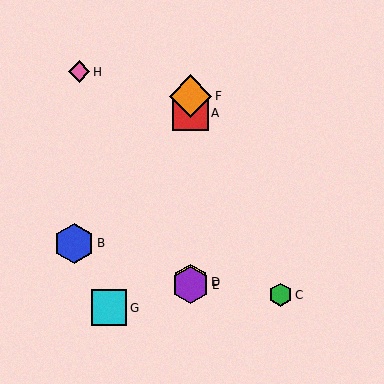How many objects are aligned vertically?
4 objects (A, D, E, F) are aligned vertically.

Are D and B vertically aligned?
No, D is at x≈190 and B is at x≈74.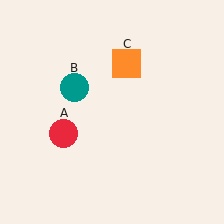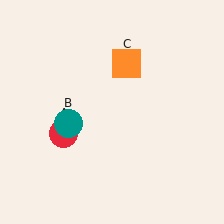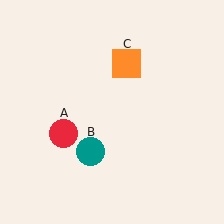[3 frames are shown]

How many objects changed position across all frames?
1 object changed position: teal circle (object B).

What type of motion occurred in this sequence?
The teal circle (object B) rotated counterclockwise around the center of the scene.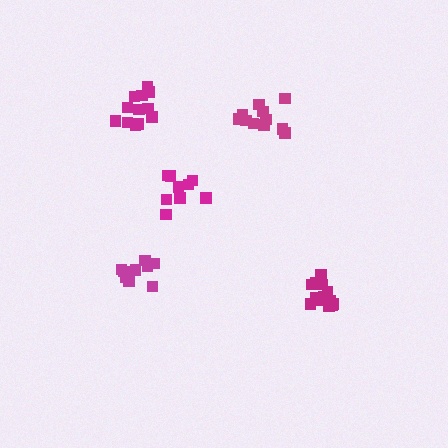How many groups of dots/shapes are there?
There are 5 groups.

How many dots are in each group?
Group 1: 9 dots, Group 2: 11 dots, Group 3: 12 dots, Group 4: 13 dots, Group 5: 9 dots (54 total).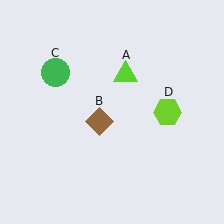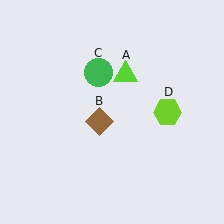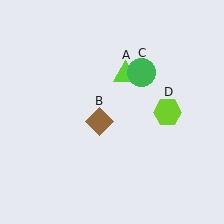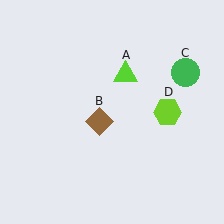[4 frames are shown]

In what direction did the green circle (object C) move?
The green circle (object C) moved right.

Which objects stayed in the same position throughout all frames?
Lime triangle (object A) and brown diamond (object B) and lime hexagon (object D) remained stationary.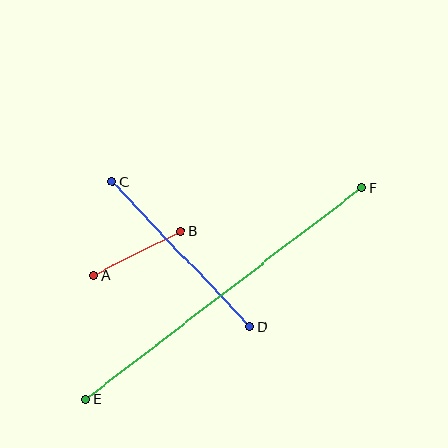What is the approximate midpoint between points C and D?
The midpoint is at approximately (181, 254) pixels.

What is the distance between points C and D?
The distance is approximately 200 pixels.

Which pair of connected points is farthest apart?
Points E and F are farthest apart.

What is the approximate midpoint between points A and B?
The midpoint is at approximately (137, 253) pixels.